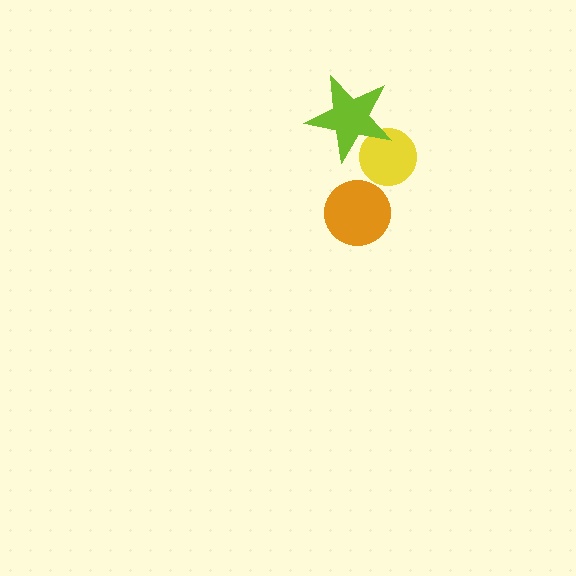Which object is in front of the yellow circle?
The lime star is in front of the yellow circle.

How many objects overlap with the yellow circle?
1 object overlaps with the yellow circle.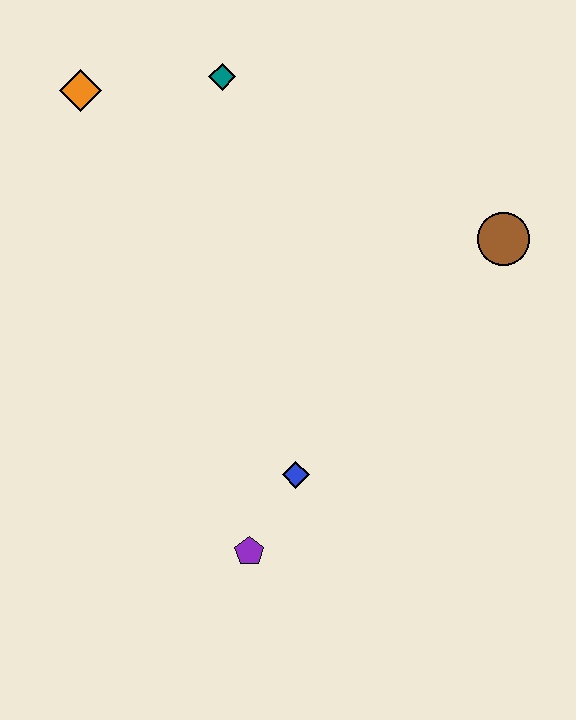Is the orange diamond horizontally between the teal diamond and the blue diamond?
No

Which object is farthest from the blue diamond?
The orange diamond is farthest from the blue diamond.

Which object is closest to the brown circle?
The blue diamond is closest to the brown circle.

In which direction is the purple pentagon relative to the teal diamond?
The purple pentagon is below the teal diamond.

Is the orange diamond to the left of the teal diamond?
Yes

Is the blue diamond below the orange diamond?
Yes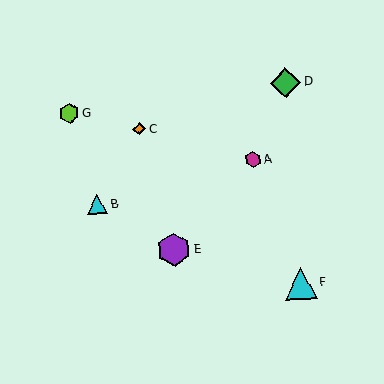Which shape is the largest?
The purple hexagon (labeled E) is the largest.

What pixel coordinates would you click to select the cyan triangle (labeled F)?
Click at (301, 283) to select the cyan triangle F.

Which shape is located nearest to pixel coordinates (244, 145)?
The magenta hexagon (labeled A) at (253, 160) is nearest to that location.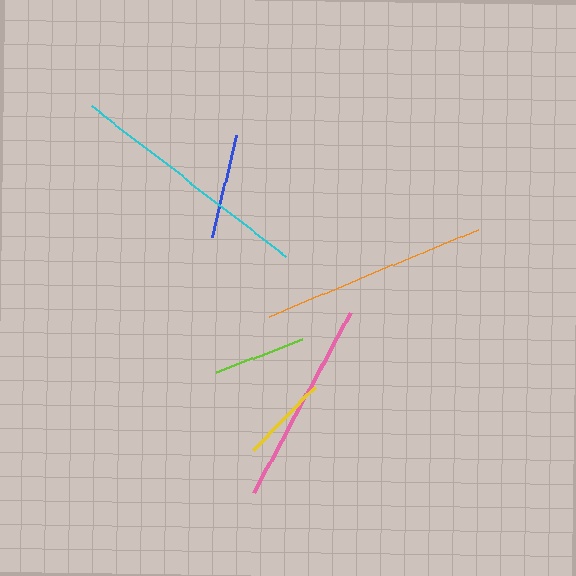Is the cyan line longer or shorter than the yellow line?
The cyan line is longer than the yellow line.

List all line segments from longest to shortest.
From longest to shortest: cyan, orange, pink, blue, lime, yellow.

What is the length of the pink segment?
The pink segment is approximately 204 pixels long.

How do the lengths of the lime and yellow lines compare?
The lime and yellow lines are approximately the same length.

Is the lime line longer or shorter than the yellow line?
The lime line is longer than the yellow line.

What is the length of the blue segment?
The blue segment is approximately 105 pixels long.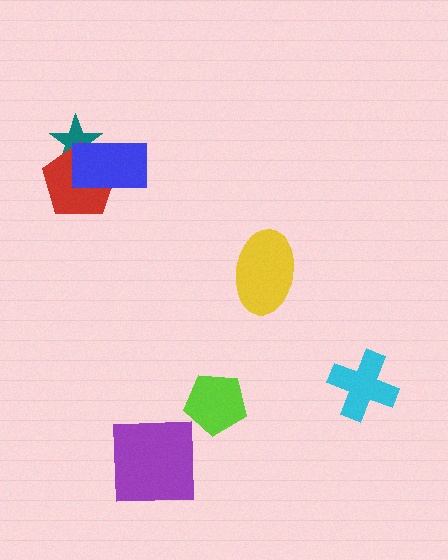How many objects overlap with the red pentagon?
2 objects overlap with the red pentagon.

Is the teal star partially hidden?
Yes, it is partially covered by another shape.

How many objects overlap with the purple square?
0 objects overlap with the purple square.